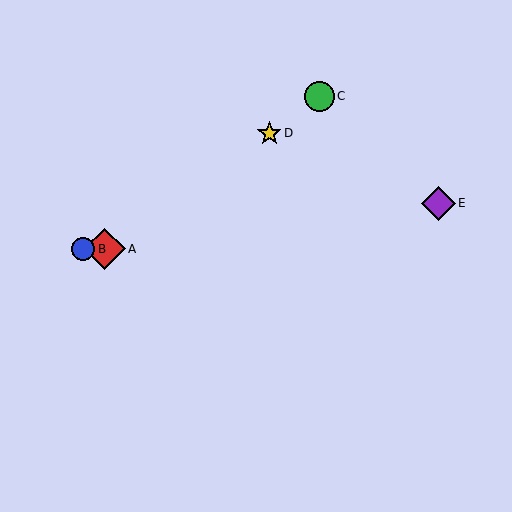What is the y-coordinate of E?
Object E is at y≈203.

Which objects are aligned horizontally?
Objects A, B are aligned horizontally.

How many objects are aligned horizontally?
2 objects (A, B) are aligned horizontally.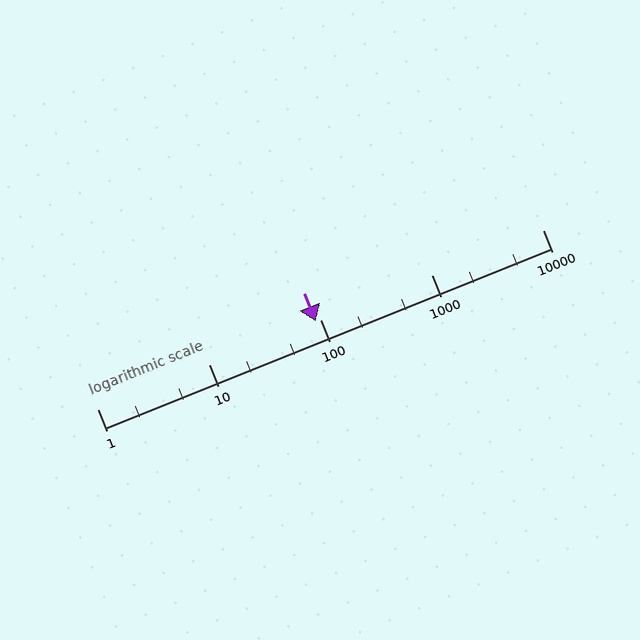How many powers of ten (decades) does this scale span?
The scale spans 4 decades, from 1 to 10000.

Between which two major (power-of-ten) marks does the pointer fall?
The pointer is between 10 and 100.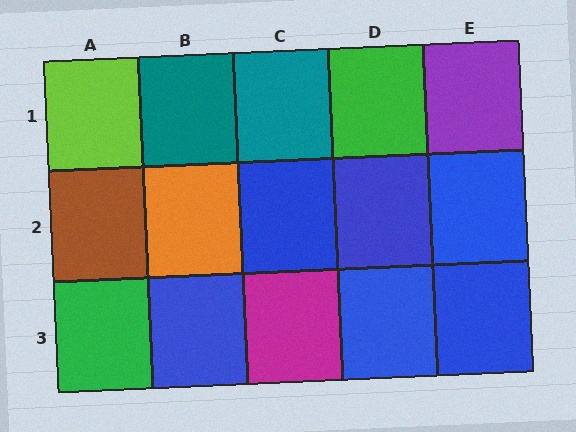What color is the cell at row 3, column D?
Blue.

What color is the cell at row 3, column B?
Blue.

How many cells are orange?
1 cell is orange.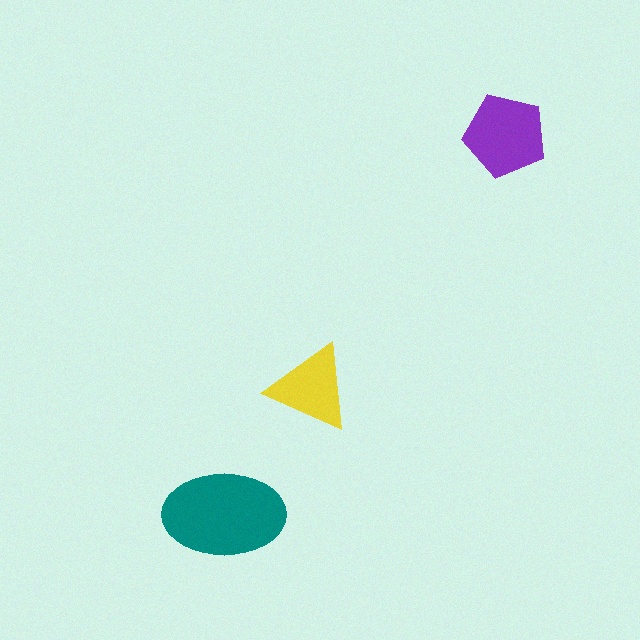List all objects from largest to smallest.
The teal ellipse, the purple pentagon, the yellow triangle.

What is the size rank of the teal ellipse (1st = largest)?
1st.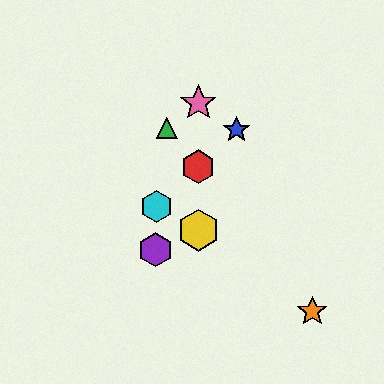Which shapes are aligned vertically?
The red hexagon, the yellow hexagon, the pink star are aligned vertically.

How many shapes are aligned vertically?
3 shapes (the red hexagon, the yellow hexagon, the pink star) are aligned vertically.